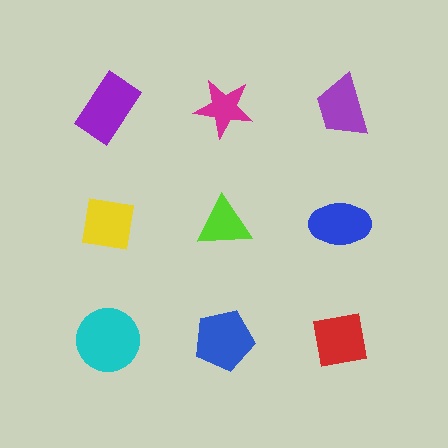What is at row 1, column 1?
A purple rectangle.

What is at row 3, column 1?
A cyan circle.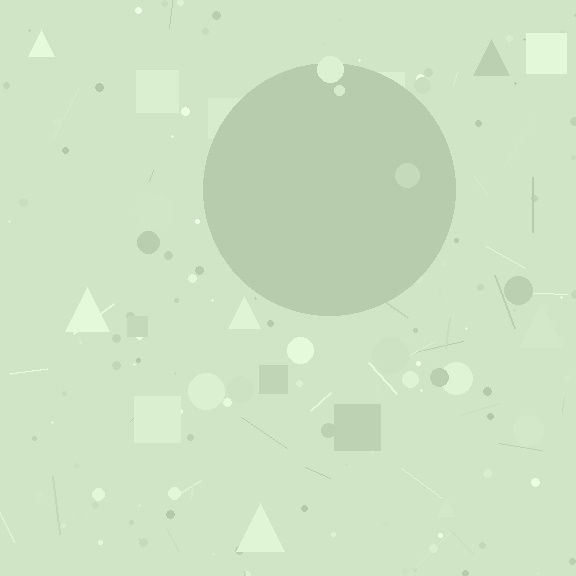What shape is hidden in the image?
A circle is hidden in the image.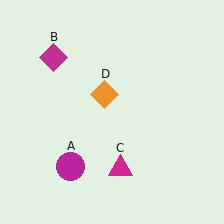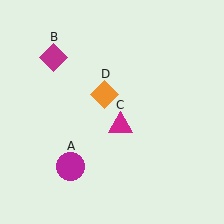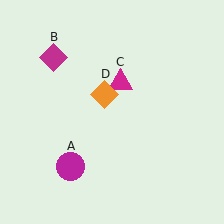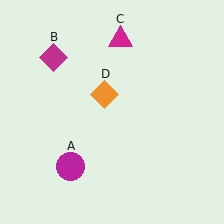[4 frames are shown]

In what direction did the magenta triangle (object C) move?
The magenta triangle (object C) moved up.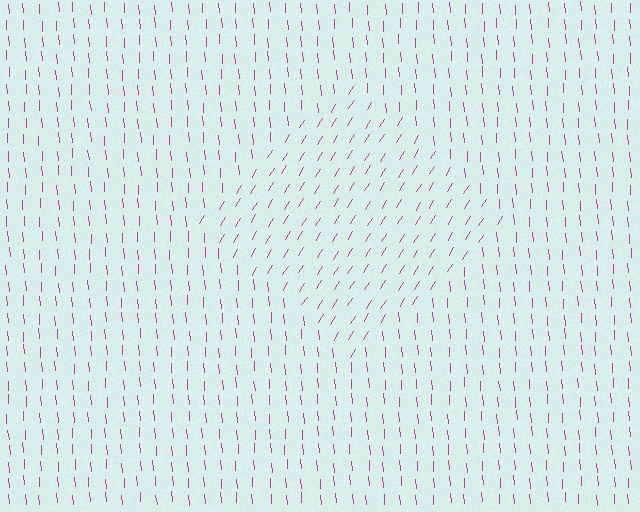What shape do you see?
I see a diamond.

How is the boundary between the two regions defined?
The boundary is defined purely by a change in line orientation (approximately 36 degrees difference). All lines are the same color and thickness.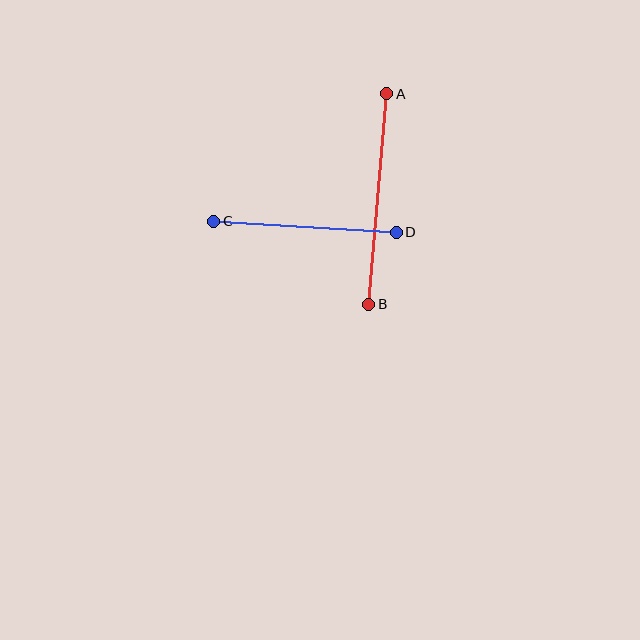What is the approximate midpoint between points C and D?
The midpoint is at approximately (305, 227) pixels.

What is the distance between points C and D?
The distance is approximately 183 pixels.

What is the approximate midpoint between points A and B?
The midpoint is at approximately (378, 199) pixels.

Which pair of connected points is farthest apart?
Points A and B are farthest apart.